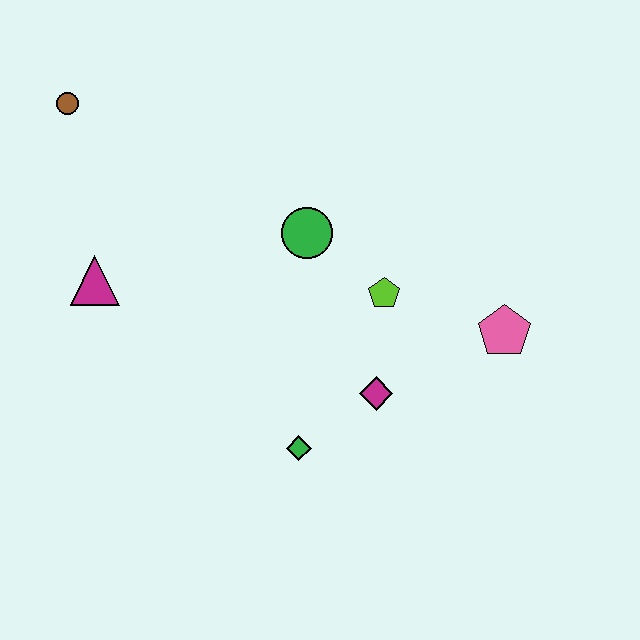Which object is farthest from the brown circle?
The pink pentagon is farthest from the brown circle.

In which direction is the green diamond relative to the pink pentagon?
The green diamond is to the left of the pink pentagon.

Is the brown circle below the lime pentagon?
No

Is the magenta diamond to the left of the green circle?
No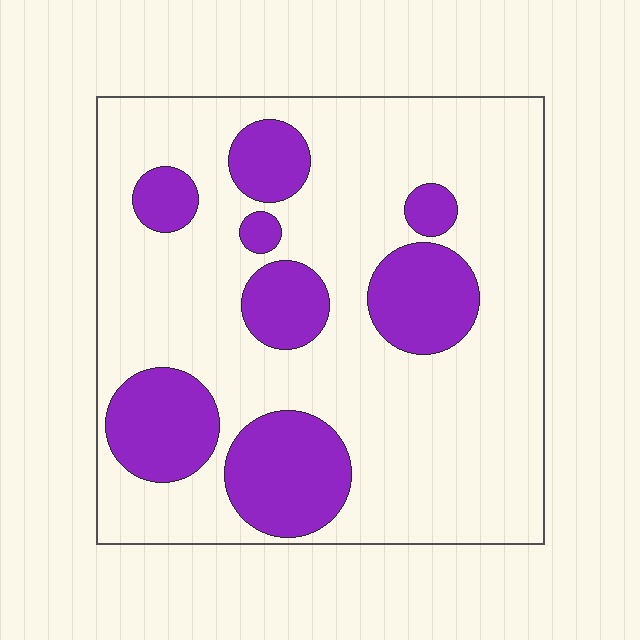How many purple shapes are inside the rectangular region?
8.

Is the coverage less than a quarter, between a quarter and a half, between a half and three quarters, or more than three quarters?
Between a quarter and a half.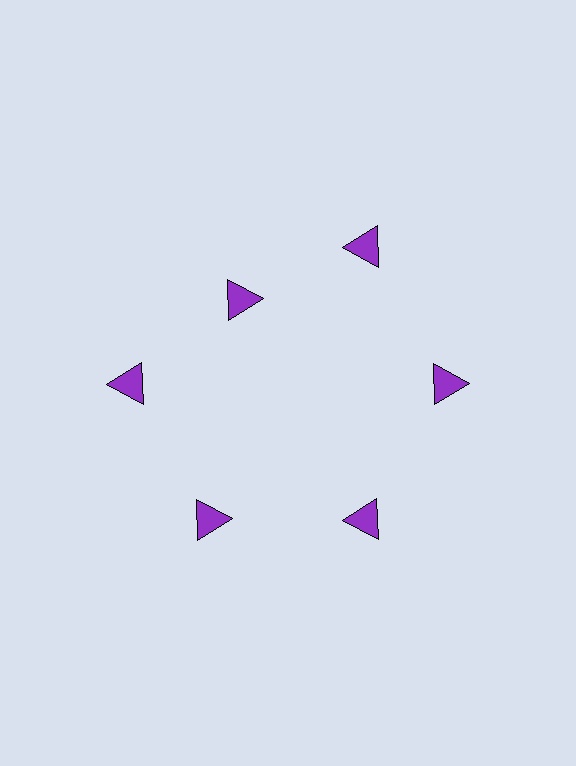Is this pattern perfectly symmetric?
No. The 6 purple triangles are arranged in a ring, but one element near the 11 o'clock position is pulled inward toward the center, breaking the 6-fold rotational symmetry.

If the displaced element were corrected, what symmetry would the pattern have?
It would have 6-fold rotational symmetry — the pattern would map onto itself every 60 degrees.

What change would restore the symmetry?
The symmetry would be restored by moving it outward, back onto the ring so that all 6 triangles sit at equal angles and equal distance from the center.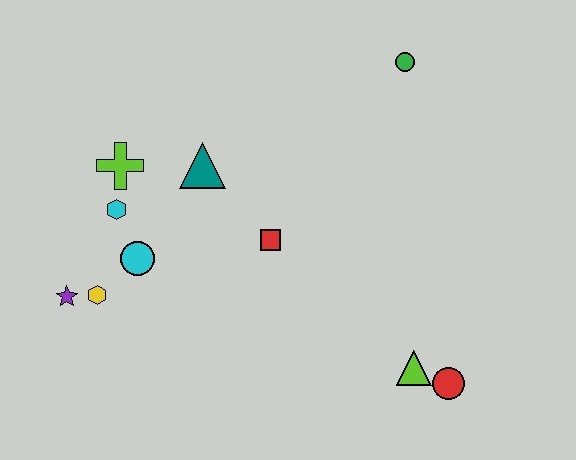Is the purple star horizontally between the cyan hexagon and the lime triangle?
No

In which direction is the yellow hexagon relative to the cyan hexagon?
The yellow hexagon is below the cyan hexagon.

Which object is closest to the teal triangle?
The lime cross is closest to the teal triangle.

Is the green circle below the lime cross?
No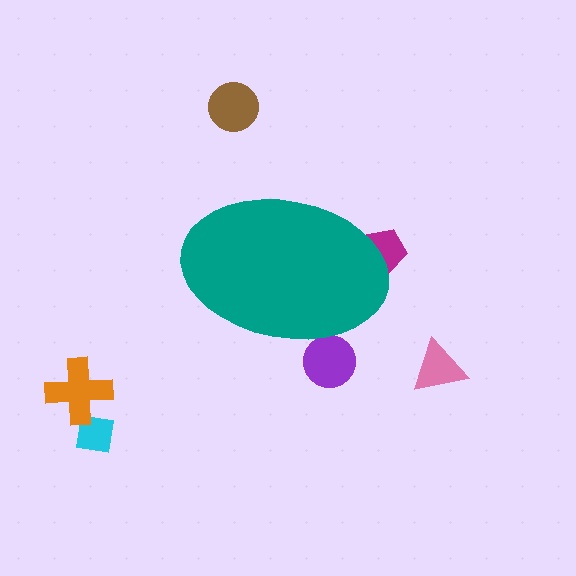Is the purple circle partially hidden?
Yes, the purple circle is partially hidden behind the teal ellipse.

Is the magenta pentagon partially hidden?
Yes, the magenta pentagon is partially hidden behind the teal ellipse.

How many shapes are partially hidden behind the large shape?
2 shapes are partially hidden.